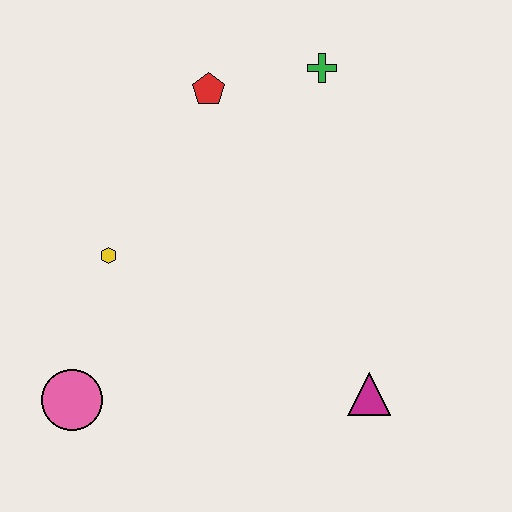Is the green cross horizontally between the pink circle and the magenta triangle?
Yes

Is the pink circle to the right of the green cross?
No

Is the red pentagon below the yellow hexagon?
No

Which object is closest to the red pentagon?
The green cross is closest to the red pentagon.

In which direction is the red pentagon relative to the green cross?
The red pentagon is to the left of the green cross.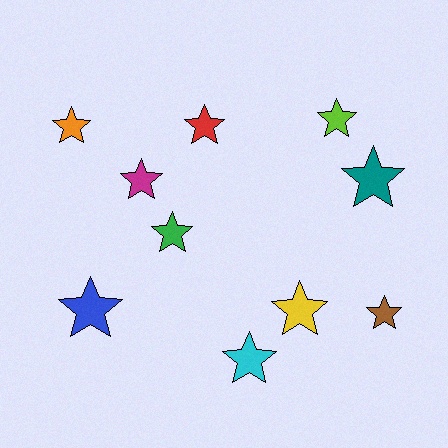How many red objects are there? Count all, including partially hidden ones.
There is 1 red object.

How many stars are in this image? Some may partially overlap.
There are 10 stars.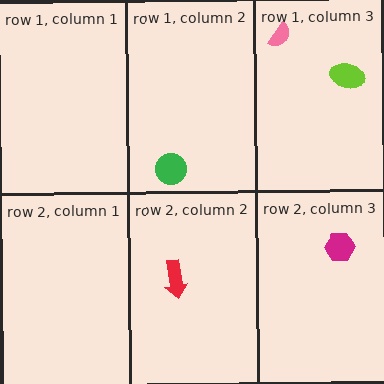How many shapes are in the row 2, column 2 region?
1.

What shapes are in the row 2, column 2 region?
The red arrow.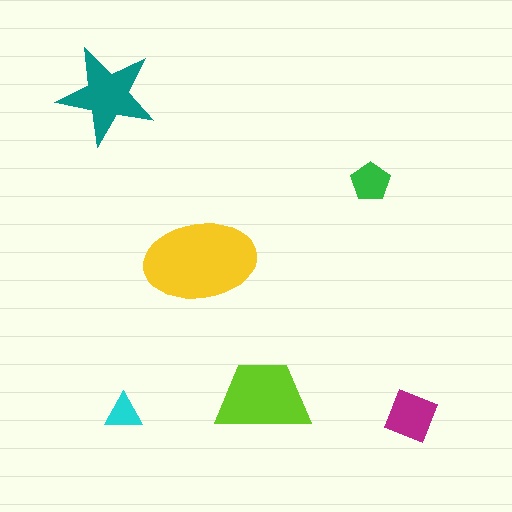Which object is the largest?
The yellow ellipse.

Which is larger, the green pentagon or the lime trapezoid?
The lime trapezoid.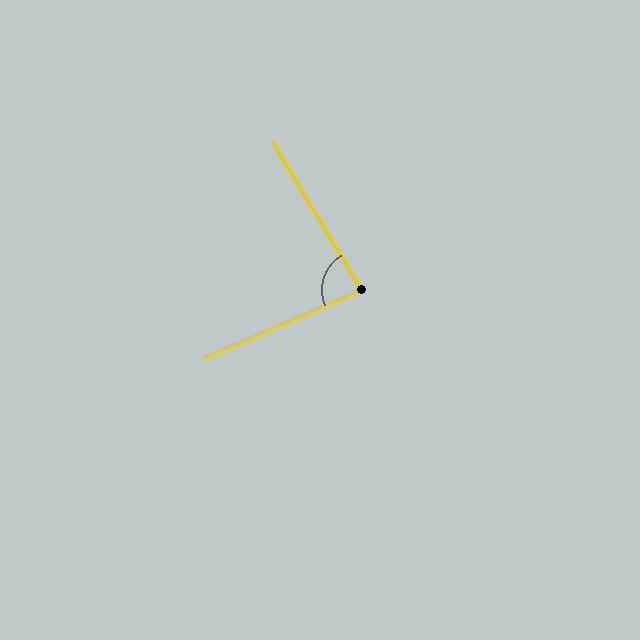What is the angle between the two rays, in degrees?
Approximately 82 degrees.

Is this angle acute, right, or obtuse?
It is acute.